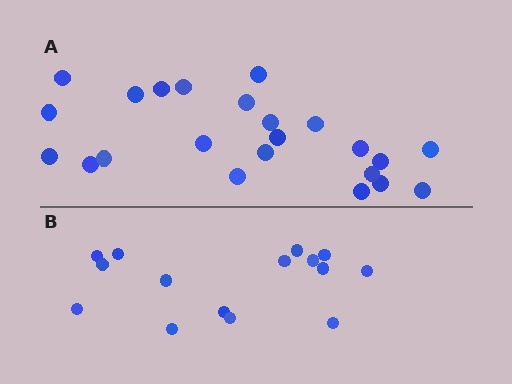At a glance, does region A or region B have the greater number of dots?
Region A (the top region) has more dots.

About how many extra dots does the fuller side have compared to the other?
Region A has roughly 8 or so more dots than region B.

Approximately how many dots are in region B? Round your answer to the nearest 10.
About 20 dots. (The exact count is 15, which rounds to 20.)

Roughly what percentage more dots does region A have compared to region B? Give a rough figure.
About 55% more.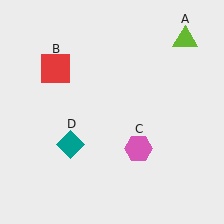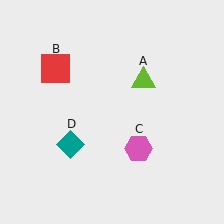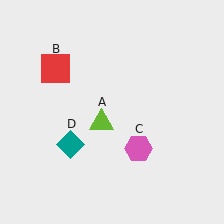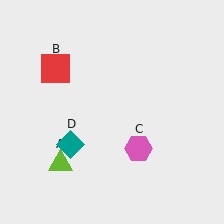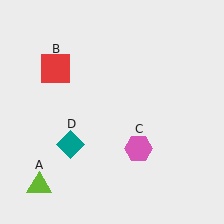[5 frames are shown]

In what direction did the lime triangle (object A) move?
The lime triangle (object A) moved down and to the left.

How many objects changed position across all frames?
1 object changed position: lime triangle (object A).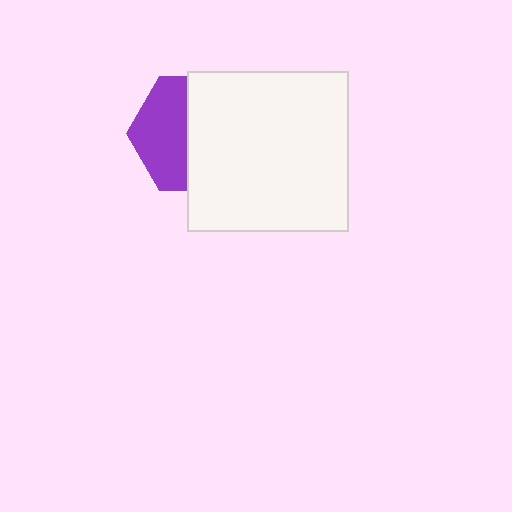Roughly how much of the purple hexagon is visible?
A small part of it is visible (roughly 45%).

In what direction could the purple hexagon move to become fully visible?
The purple hexagon could move left. That would shift it out from behind the white rectangle entirely.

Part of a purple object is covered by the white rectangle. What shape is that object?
It is a hexagon.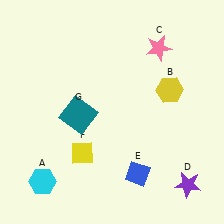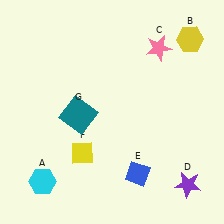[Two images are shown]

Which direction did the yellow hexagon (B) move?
The yellow hexagon (B) moved up.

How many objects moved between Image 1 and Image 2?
1 object moved between the two images.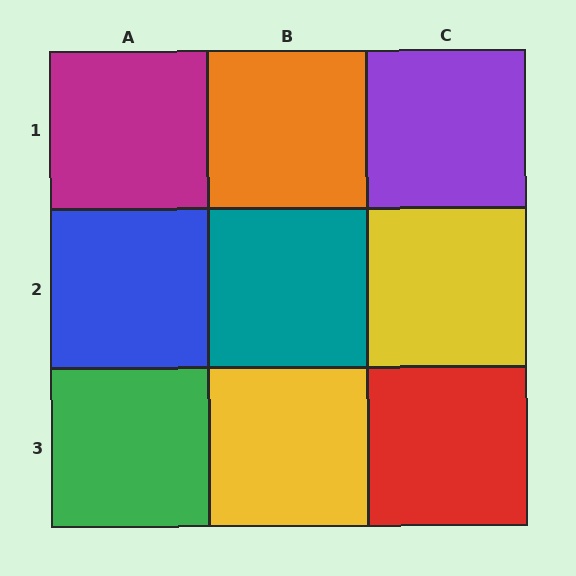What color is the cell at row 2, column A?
Blue.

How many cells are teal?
1 cell is teal.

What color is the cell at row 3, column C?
Red.